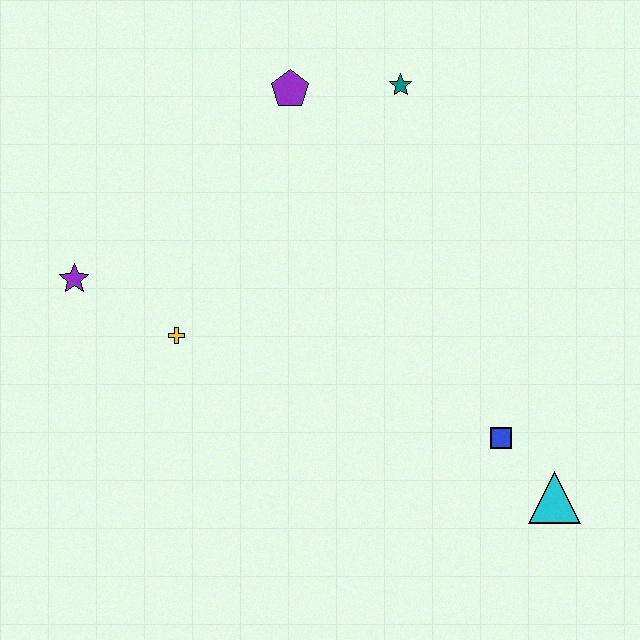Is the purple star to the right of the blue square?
No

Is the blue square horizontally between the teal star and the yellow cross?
No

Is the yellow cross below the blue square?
No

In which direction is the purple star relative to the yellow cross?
The purple star is to the left of the yellow cross.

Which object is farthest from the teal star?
The cyan triangle is farthest from the teal star.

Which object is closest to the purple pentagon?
The teal star is closest to the purple pentagon.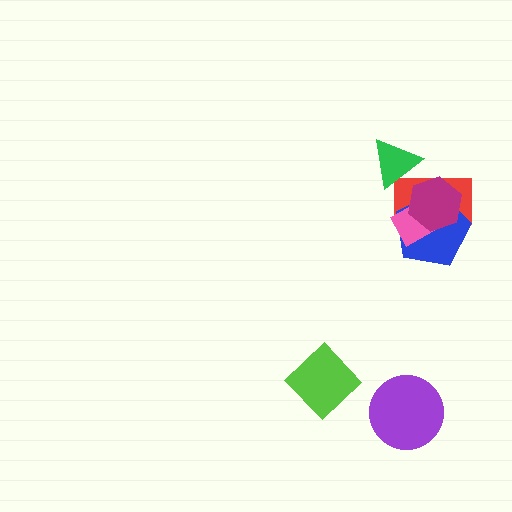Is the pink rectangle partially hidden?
Yes, it is partially covered by another shape.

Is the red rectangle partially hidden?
Yes, it is partially covered by another shape.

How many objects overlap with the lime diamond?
0 objects overlap with the lime diamond.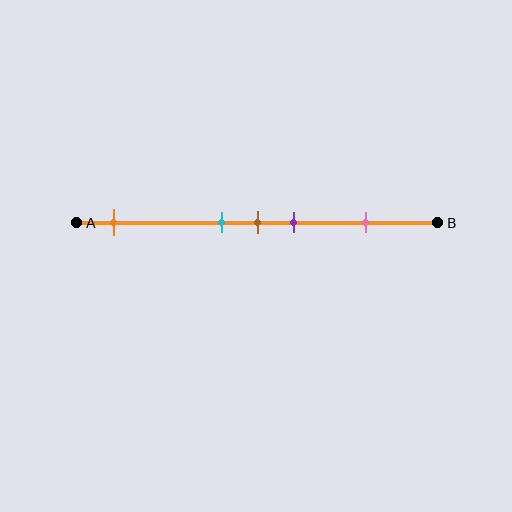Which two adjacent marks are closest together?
The cyan and brown marks are the closest adjacent pair.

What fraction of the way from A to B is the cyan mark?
The cyan mark is approximately 40% (0.4) of the way from A to B.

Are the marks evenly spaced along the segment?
No, the marks are not evenly spaced.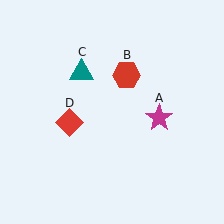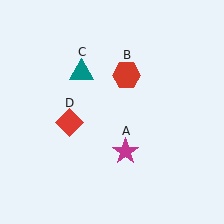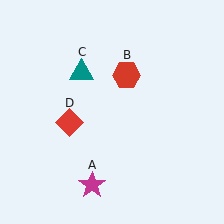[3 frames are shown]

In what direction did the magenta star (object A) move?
The magenta star (object A) moved down and to the left.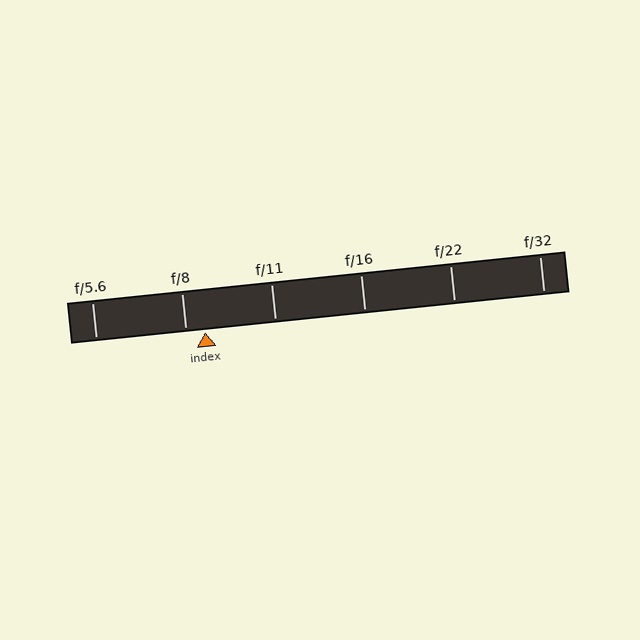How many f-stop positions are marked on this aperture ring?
There are 6 f-stop positions marked.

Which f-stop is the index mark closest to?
The index mark is closest to f/8.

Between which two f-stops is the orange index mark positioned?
The index mark is between f/8 and f/11.